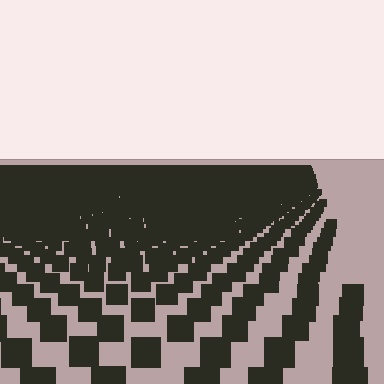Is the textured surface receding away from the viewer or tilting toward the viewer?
The surface is receding away from the viewer. Texture elements get smaller and denser toward the top.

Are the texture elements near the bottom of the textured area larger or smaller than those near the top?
Larger. Near the bottom, elements are closer to the viewer and appear at a bigger on-screen size.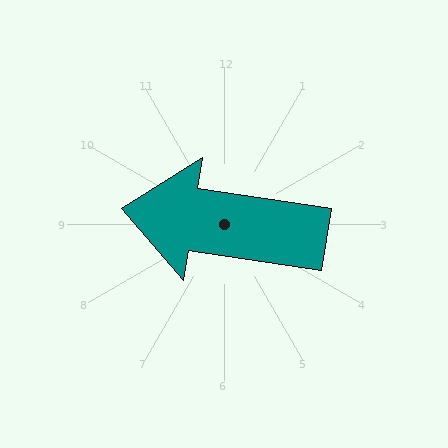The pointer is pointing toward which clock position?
Roughly 9 o'clock.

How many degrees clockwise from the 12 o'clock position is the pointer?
Approximately 279 degrees.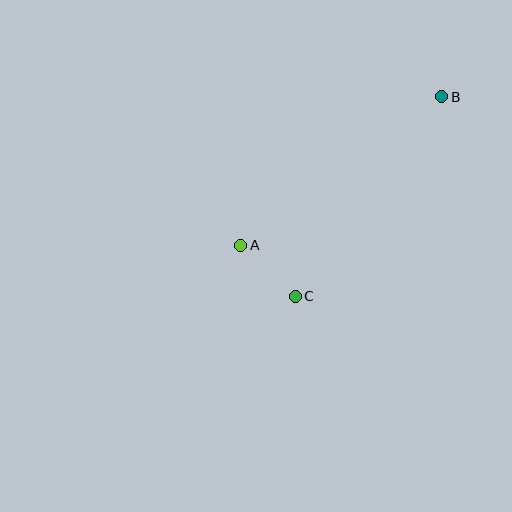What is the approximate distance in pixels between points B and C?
The distance between B and C is approximately 248 pixels.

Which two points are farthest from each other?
Points A and B are farthest from each other.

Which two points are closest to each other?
Points A and C are closest to each other.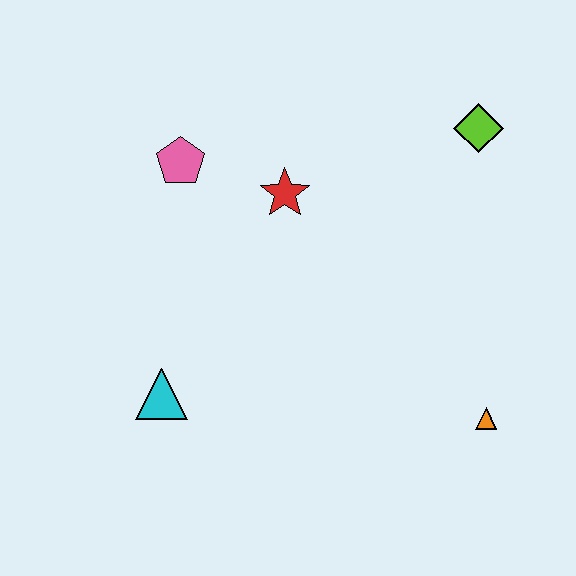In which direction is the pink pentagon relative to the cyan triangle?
The pink pentagon is above the cyan triangle.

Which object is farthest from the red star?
The orange triangle is farthest from the red star.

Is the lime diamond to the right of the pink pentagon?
Yes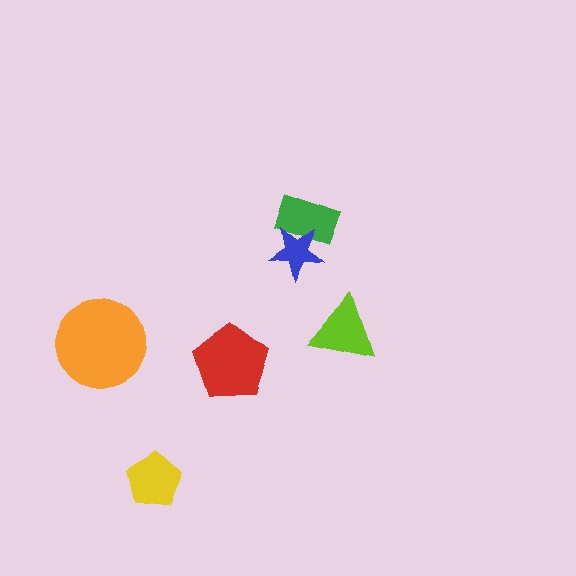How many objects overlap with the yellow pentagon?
0 objects overlap with the yellow pentagon.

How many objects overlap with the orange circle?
0 objects overlap with the orange circle.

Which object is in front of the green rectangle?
The blue star is in front of the green rectangle.